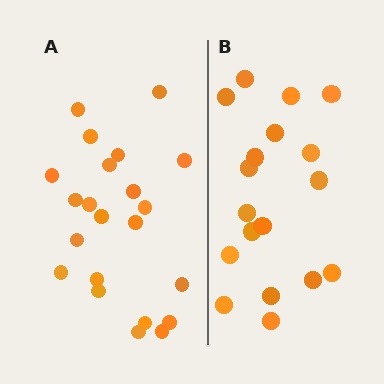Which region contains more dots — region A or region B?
Region A (the left region) has more dots.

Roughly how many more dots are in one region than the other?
Region A has about 4 more dots than region B.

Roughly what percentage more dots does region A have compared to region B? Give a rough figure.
About 20% more.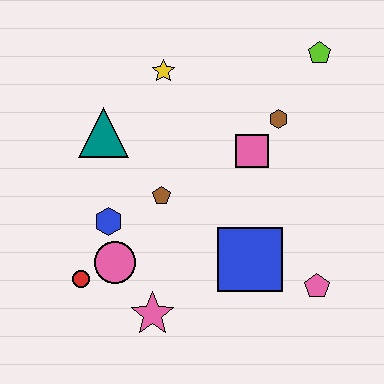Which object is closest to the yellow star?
The teal triangle is closest to the yellow star.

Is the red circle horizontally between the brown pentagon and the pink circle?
No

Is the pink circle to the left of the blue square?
Yes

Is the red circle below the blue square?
Yes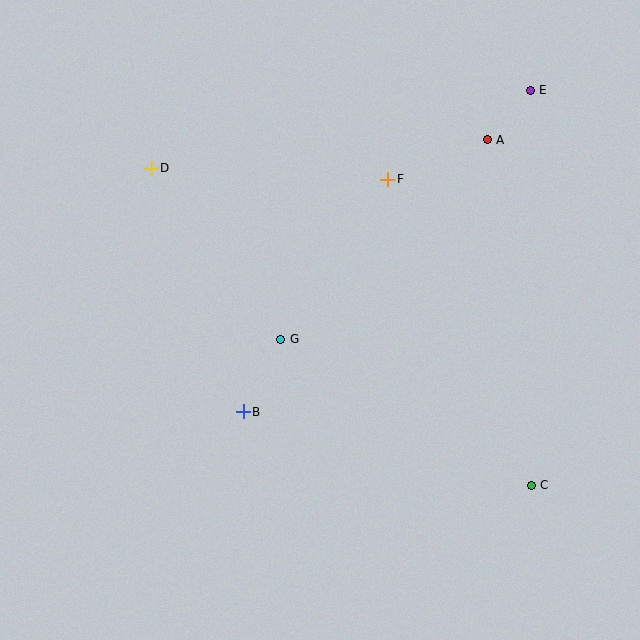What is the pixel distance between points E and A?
The distance between E and A is 66 pixels.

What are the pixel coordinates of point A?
Point A is at (487, 140).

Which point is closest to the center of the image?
Point G at (281, 339) is closest to the center.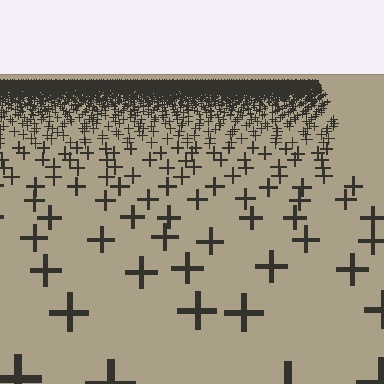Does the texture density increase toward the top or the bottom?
Density increases toward the top.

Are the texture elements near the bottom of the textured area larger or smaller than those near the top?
Larger. Near the bottom, elements are closer to the viewer and appear at a bigger on-screen size.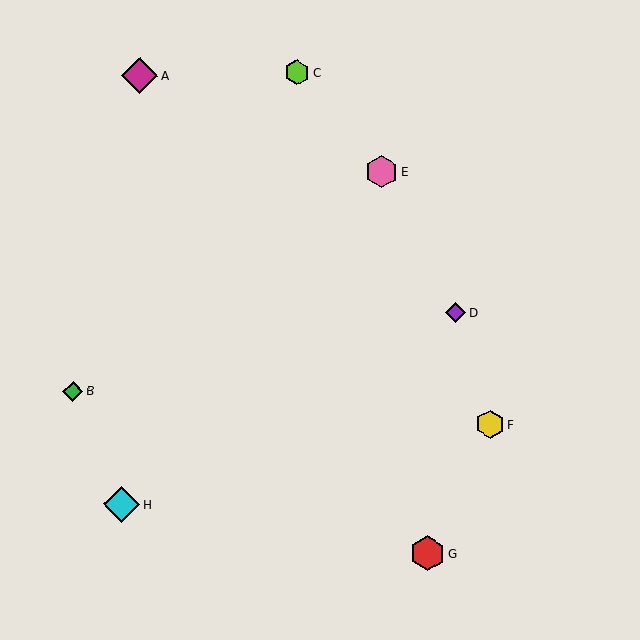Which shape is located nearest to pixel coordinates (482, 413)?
The yellow hexagon (labeled F) at (490, 424) is nearest to that location.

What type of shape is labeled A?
Shape A is a magenta diamond.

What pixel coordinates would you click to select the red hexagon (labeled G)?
Click at (428, 553) to select the red hexagon G.